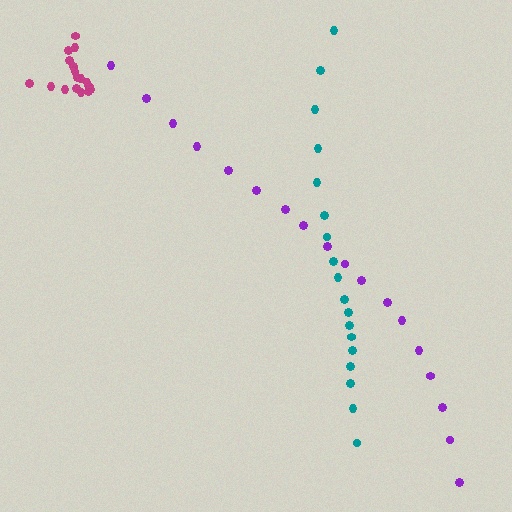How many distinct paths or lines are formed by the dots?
There are 3 distinct paths.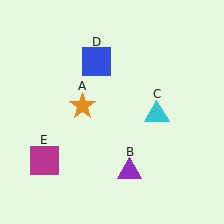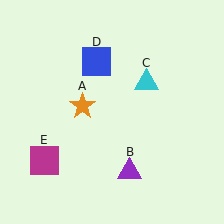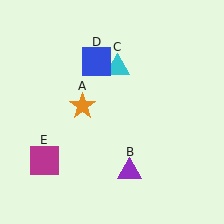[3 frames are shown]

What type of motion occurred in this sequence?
The cyan triangle (object C) rotated counterclockwise around the center of the scene.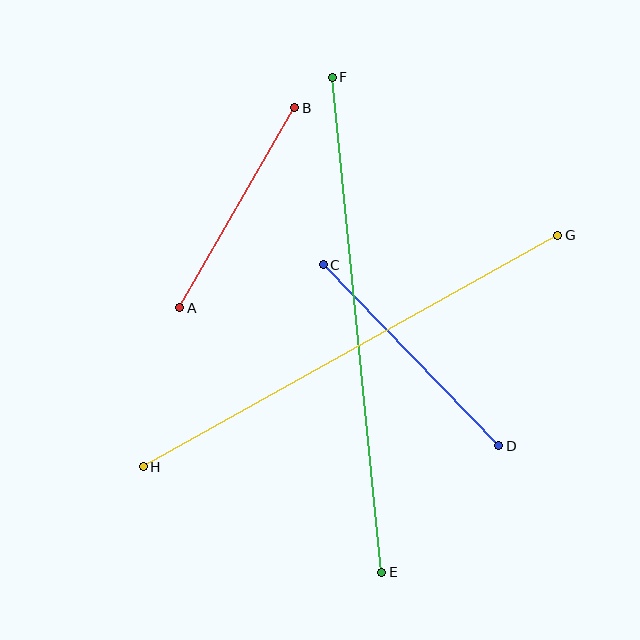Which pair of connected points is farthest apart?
Points E and F are farthest apart.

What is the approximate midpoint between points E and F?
The midpoint is at approximately (357, 325) pixels.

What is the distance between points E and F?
The distance is approximately 498 pixels.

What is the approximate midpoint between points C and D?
The midpoint is at approximately (411, 355) pixels.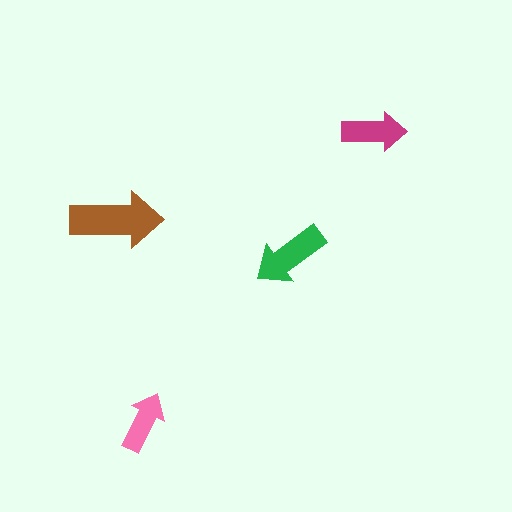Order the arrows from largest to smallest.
the brown one, the green one, the magenta one, the pink one.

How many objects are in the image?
There are 4 objects in the image.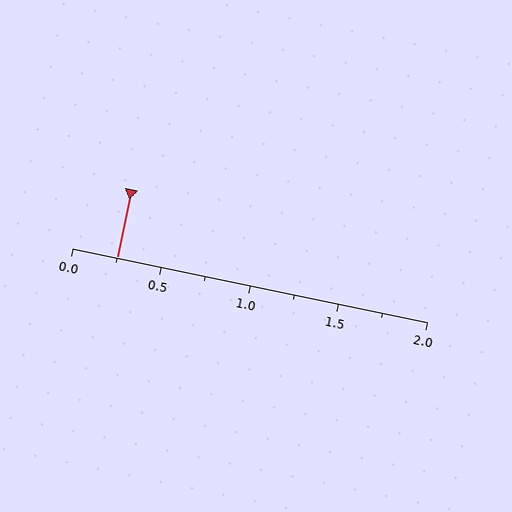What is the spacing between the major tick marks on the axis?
The major ticks are spaced 0.5 apart.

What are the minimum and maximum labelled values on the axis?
The axis runs from 0.0 to 2.0.